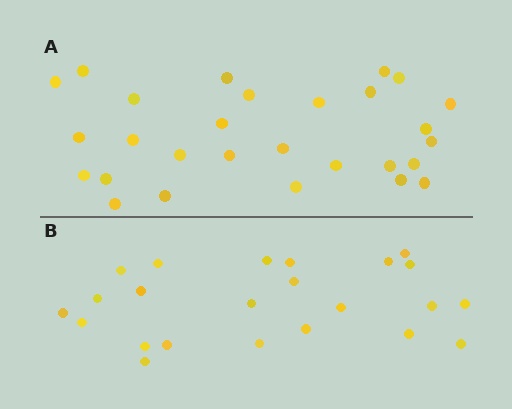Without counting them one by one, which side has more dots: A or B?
Region A (the top region) has more dots.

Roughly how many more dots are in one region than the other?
Region A has about 5 more dots than region B.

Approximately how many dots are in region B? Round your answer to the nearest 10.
About 20 dots. (The exact count is 23, which rounds to 20.)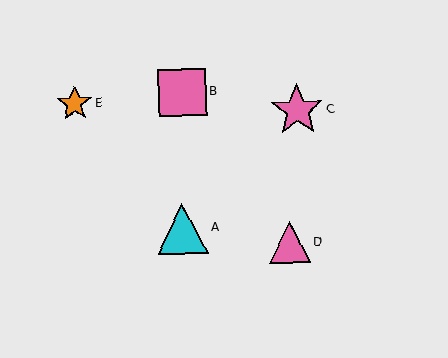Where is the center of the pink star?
The center of the pink star is at (297, 110).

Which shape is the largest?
The pink star (labeled C) is the largest.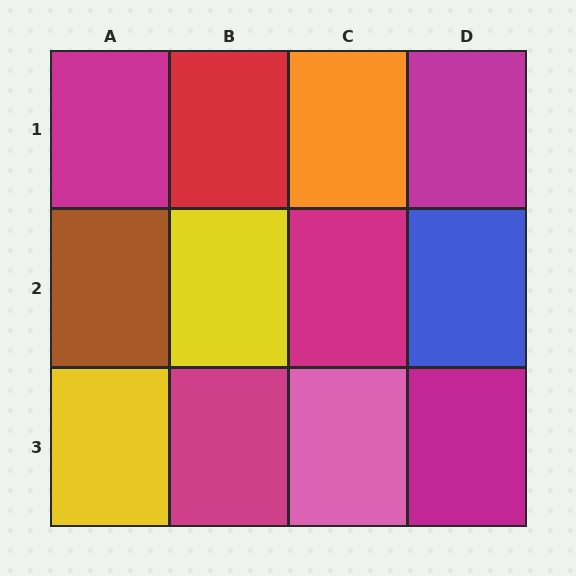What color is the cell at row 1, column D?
Magenta.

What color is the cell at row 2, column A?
Brown.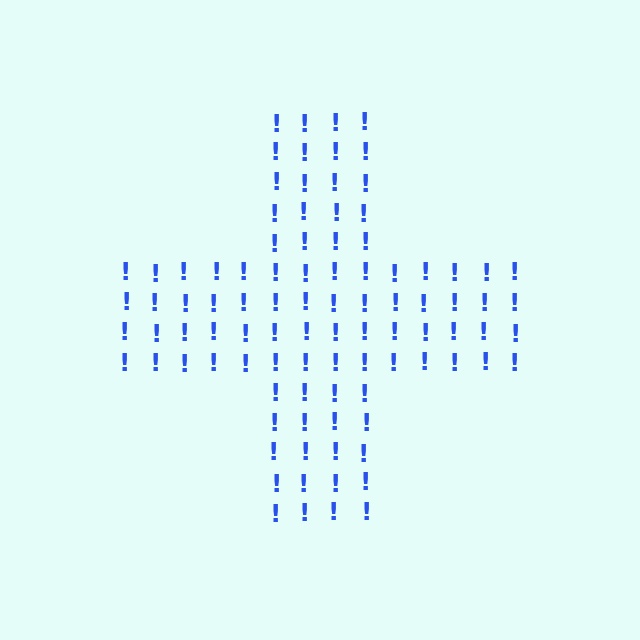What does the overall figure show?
The overall figure shows a cross.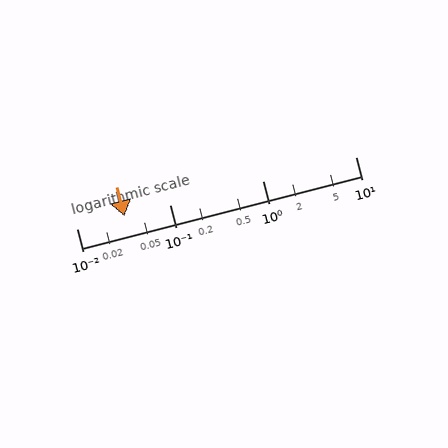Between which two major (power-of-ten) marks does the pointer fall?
The pointer is between 0.01 and 0.1.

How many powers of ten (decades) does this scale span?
The scale spans 3 decades, from 0.01 to 10.